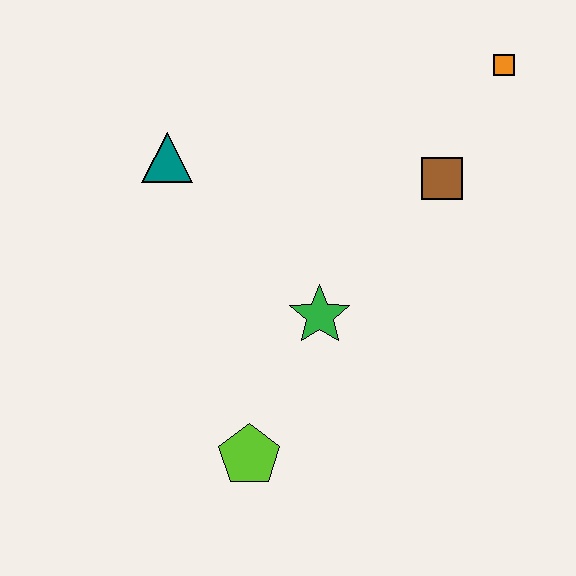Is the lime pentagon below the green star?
Yes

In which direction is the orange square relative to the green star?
The orange square is above the green star.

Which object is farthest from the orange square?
The lime pentagon is farthest from the orange square.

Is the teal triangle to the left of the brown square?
Yes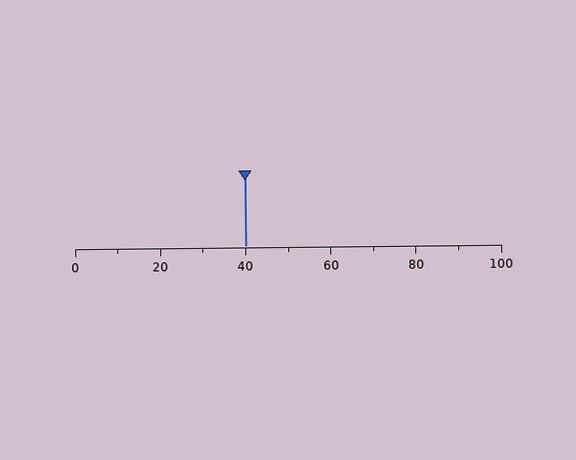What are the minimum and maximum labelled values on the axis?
The axis runs from 0 to 100.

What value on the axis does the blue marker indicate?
The marker indicates approximately 40.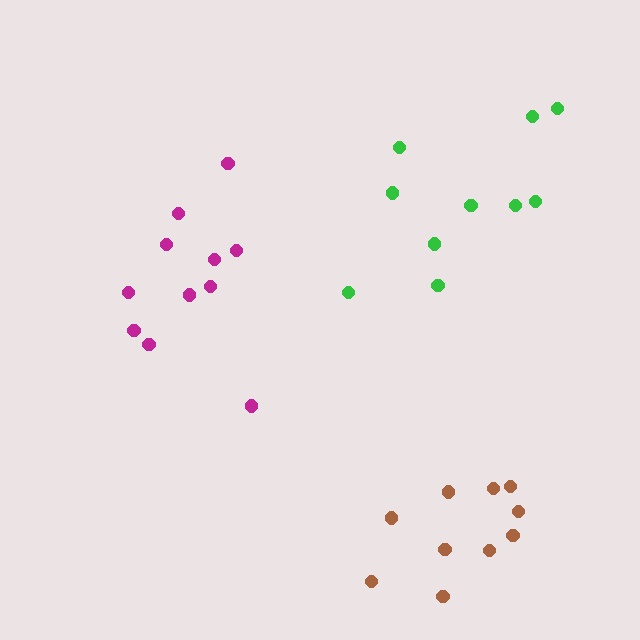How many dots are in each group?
Group 1: 10 dots, Group 2: 10 dots, Group 3: 11 dots (31 total).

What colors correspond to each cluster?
The clusters are colored: brown, green, magenta.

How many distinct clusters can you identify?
There are 3 distinct clusters.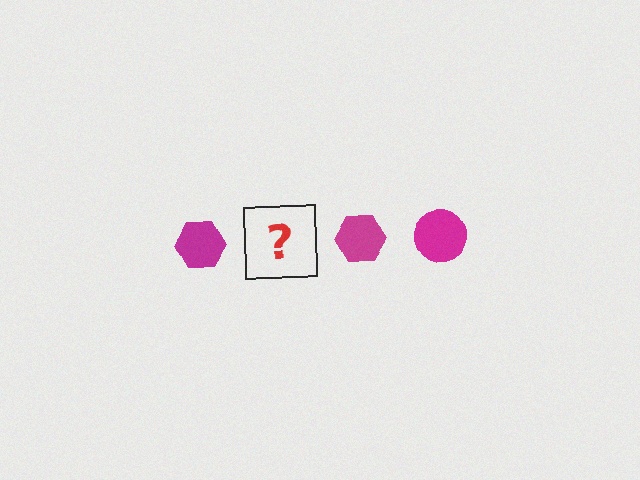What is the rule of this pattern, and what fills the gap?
The rule is that the pattern cycles through hexagon, circle shapes in magenta. The gap should be filled with a magenta circle.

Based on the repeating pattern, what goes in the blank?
The blank should be a magenta circle.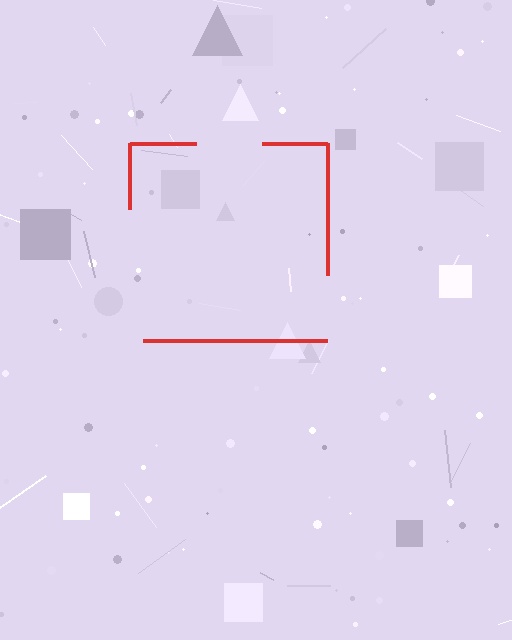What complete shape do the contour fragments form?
The contour fragments form a square.